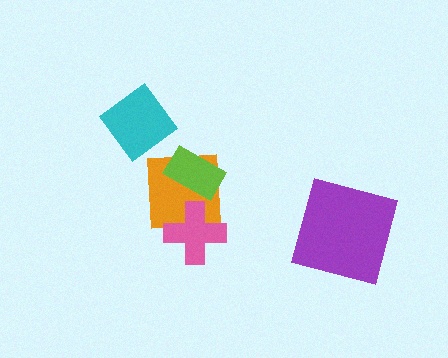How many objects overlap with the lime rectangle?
1 object overlaps with the lime rectangle.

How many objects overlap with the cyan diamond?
0 objects overlap with the cyan diamond.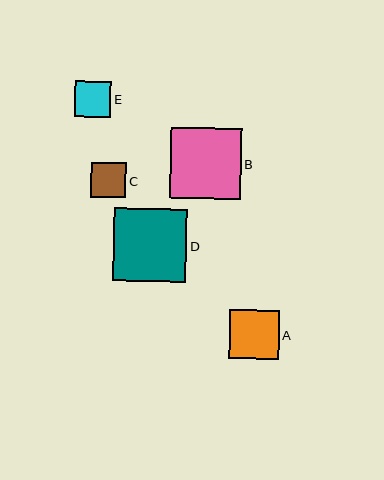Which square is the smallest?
Square C is the smallest with a size of approximately 35 pixels.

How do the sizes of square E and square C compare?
Square E and square C are approximately the same size.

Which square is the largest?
Square D is the largest with a size of approximately 73 pixels.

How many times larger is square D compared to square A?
Square D is approximately 1.5 times the size of square A.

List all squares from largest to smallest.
From largest to smallest: D, B, A, E, C.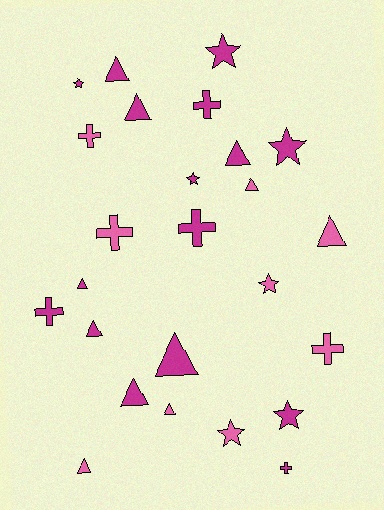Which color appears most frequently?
Magenta, with 16 objects.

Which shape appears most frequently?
Triangle, with 11 objects.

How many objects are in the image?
There are 25 objects.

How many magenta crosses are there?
There are 4 magenta crosses.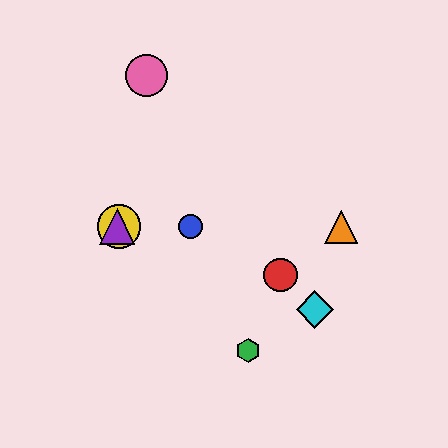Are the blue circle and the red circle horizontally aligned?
No, the blue circle is at y≈227 and the red circle is at y≈275.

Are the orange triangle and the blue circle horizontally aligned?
Yes, both are at y≈227.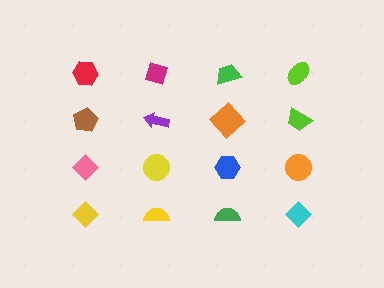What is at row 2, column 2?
A purple arrow.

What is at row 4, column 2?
A yellow semicircle.